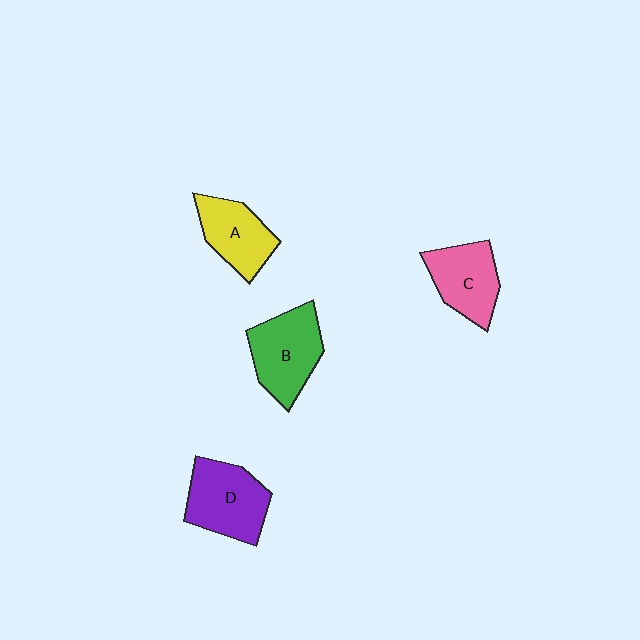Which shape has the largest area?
Shape D (purple).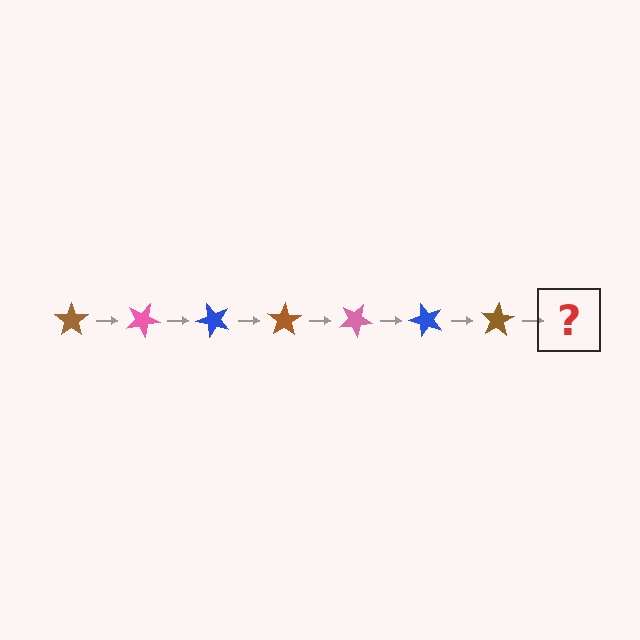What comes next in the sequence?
The next element should be a pink star, rotated 175 degrees from the start.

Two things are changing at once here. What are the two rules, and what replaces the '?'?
The two rules are that it rotates 25 degrees each step and the color cycles through brown, pink, and blue. The '?' should be a pink star, rotated 175 degrees from the start.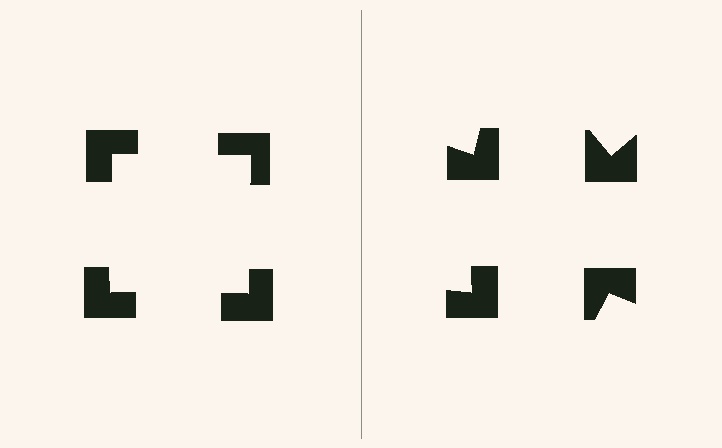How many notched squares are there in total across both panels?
8 — 4 on each side.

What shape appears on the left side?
An illusory square.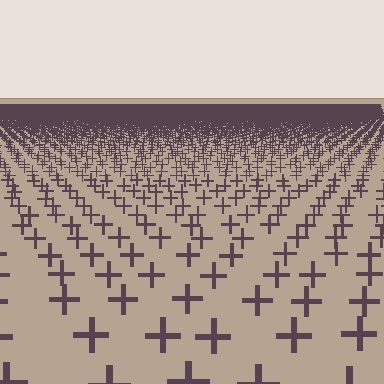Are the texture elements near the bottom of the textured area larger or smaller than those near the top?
Larger. Near the bottom, elements are closer to the viewer and appear at a bigger on-screen size.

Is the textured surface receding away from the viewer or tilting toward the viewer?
The surface is receding away from the viewer. Texture elements get smaller and denser toward the top.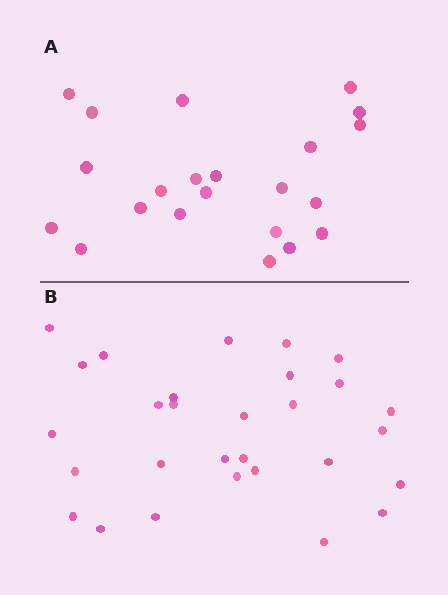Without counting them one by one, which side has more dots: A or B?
Region B (the bottom region) has more dots.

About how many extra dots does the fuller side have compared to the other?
Region B has roughly 8 or so more dots than region A.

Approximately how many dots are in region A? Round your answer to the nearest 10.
About 20 dots. (The exact count is 22, which rounds to 20.)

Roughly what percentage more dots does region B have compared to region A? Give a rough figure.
About 30% more.